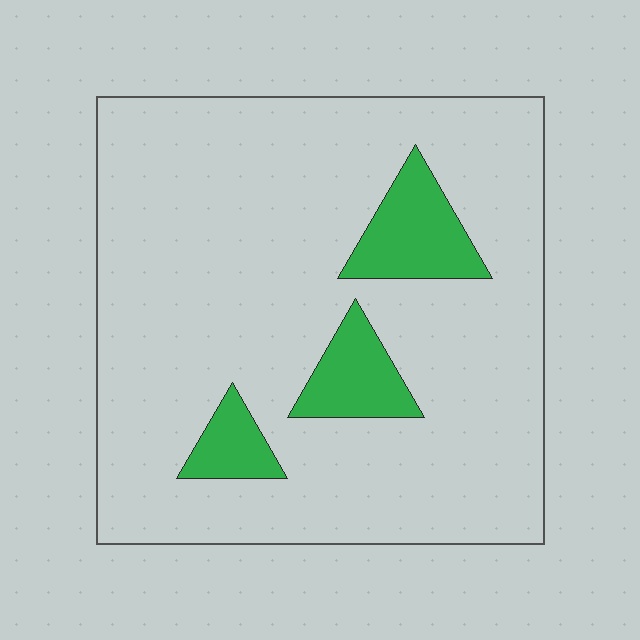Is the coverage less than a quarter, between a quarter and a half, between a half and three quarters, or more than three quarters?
Less than a quarter.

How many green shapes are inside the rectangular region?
3.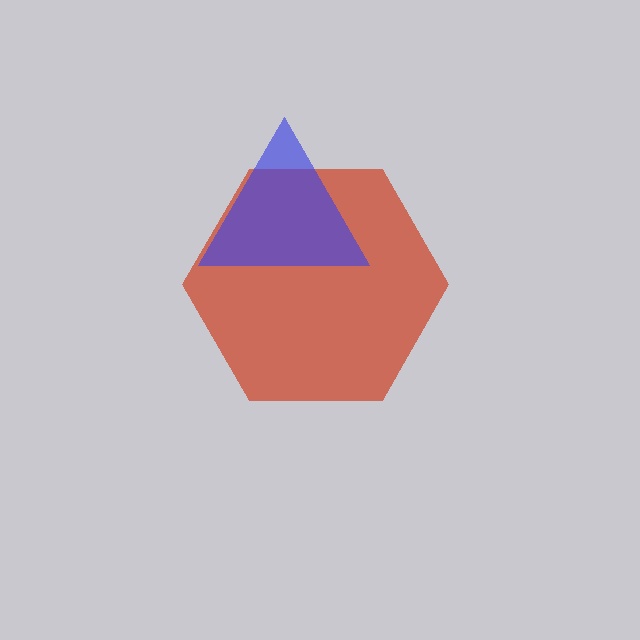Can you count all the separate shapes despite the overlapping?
Yes, there are 2 separate shapes.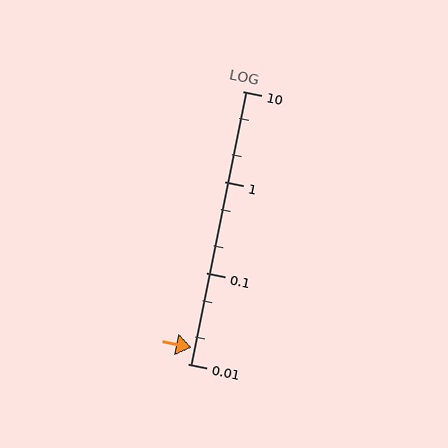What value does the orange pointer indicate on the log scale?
The pointer indicates approximately 0.015.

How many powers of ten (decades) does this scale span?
The scale spans 3 decades, from 0.01 to 10.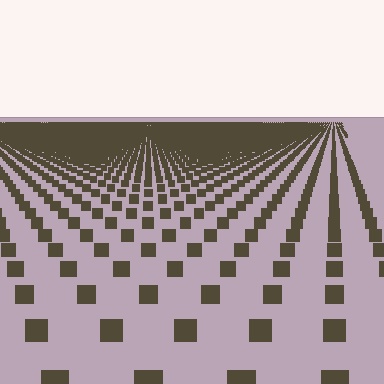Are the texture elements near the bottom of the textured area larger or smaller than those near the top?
Larger. Near the bottom, elements are closer to the viewer and appear at a bigger on-screen size.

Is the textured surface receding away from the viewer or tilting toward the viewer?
The surface is receding away from the viewer. Texture elements get smaller and denser toward the top.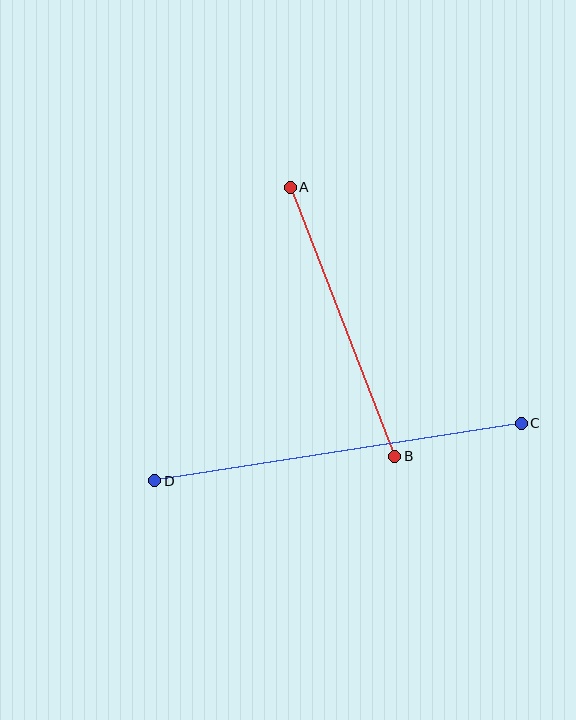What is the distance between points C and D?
The distance is approximately 371 pixels.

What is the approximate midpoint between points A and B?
The midpoint is at approximately (342, 322) pixels.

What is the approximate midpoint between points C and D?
The midpoint is at approximately (338, 452) pixels.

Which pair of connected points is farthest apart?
Points C and D are farthest apart.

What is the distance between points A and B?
The distance is approximately 289 pixels.